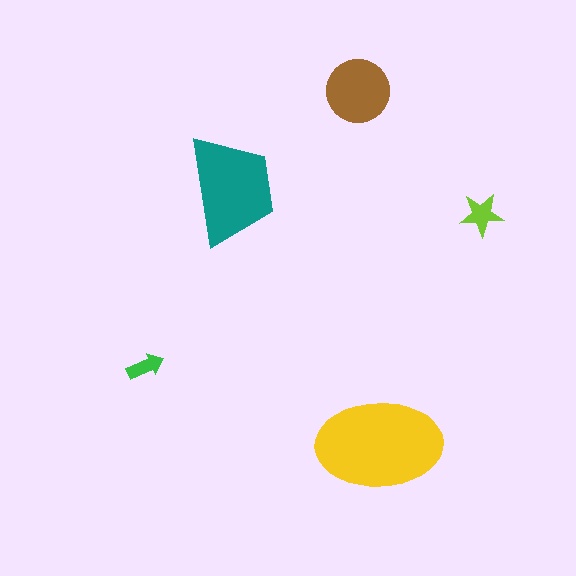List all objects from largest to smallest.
The yellow ellipse, the teal trapezoid, the brown circle, the lime star, the green arrow.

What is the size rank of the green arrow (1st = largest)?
5th.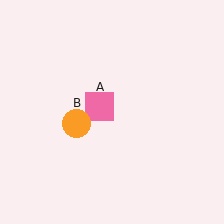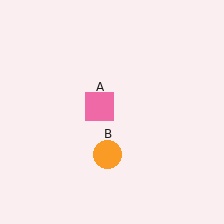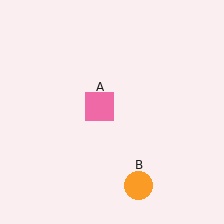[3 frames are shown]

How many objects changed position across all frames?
1 object changed position: orange circle (object B).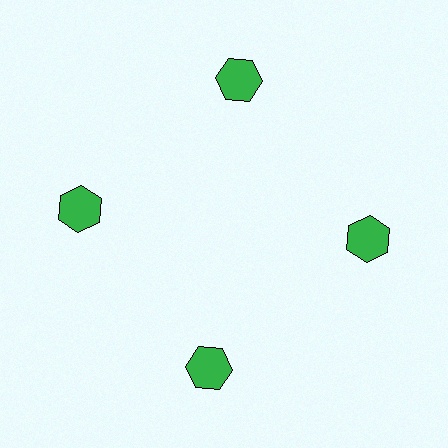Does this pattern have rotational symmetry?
Yes, this pattern has 4-fold rotational symmetry. It looks the same after rotating 90 degrees around the center.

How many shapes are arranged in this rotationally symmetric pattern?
There are 4 shapes, arranged in 4 groups of 1.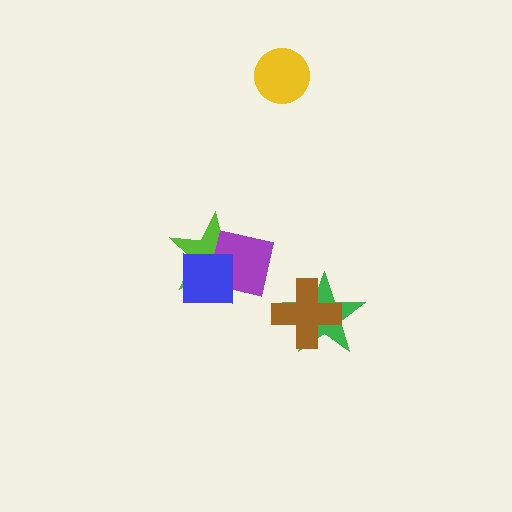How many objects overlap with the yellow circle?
0 objects overlap with the yellow circle.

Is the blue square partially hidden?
No, no other shape covers it.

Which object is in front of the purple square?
The blue square is in front of the purple square.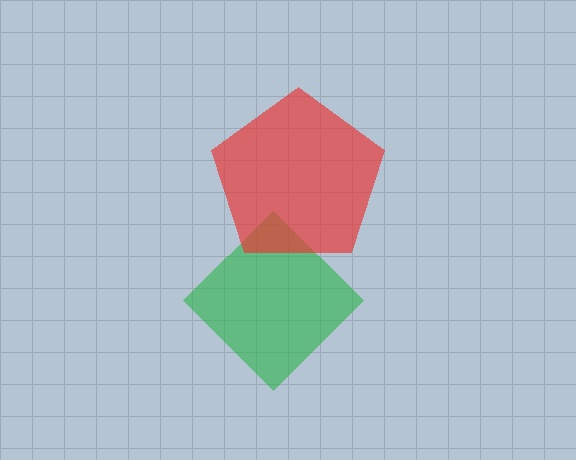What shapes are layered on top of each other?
The layered shapes are: a green diamond, a red pentagon.